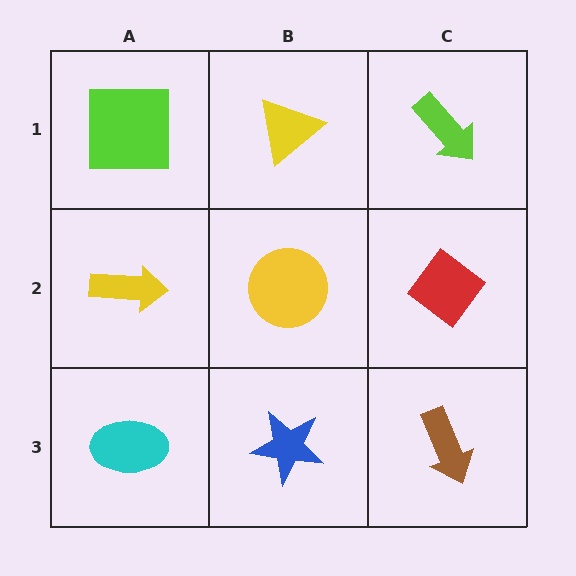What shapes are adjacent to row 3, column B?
A yellow circle (row 2, column B), a cyan ellipse (row 3, column A), a brown arrow (row 3, column C).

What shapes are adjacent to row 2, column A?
A lime square (row 1, column A), a cyan ellipse (row 3, column A), a yellow circle (row 2, column B).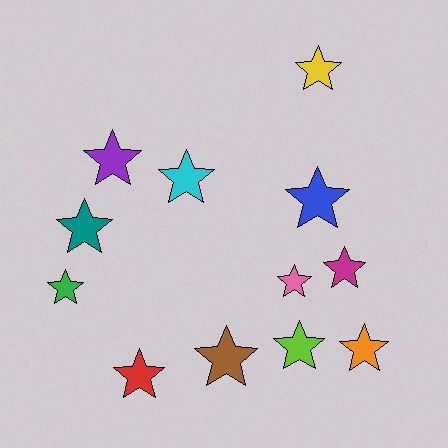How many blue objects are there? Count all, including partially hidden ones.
There is 1 blue object.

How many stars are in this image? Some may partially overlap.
There are 12 stars.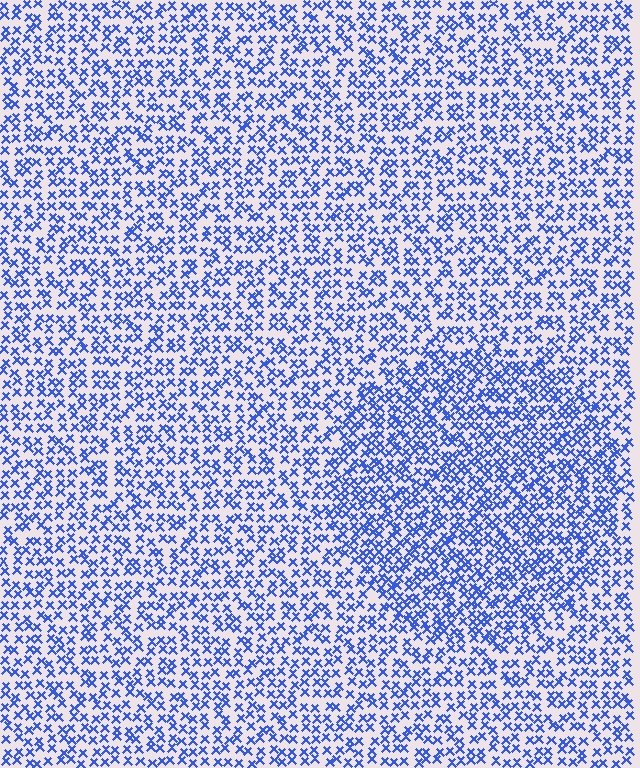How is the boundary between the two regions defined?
The boundary is defined by a change in element density (approximately 1.5x ratio). All elements are the same color, size, and shape.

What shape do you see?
I see a circle.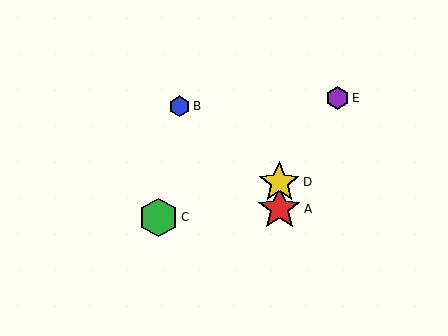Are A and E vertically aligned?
No, A is at x≈279 and E is at x≈337.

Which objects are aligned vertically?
Objects A, D are aligned vertically.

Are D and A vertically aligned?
Yes, both are at x≈279.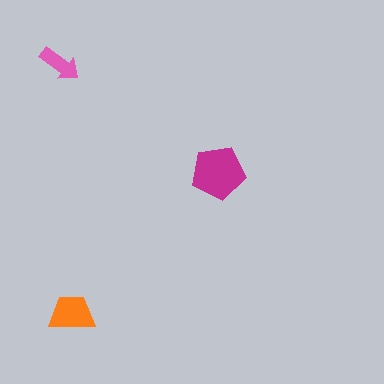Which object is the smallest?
The pink arrow.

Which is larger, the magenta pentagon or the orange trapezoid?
The magenta pentagon.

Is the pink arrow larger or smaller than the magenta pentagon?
Smaller.